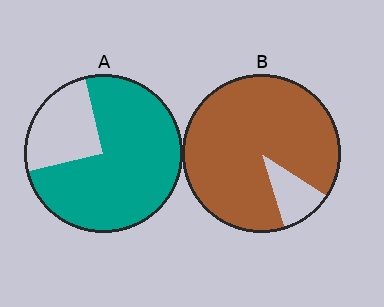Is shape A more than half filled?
Yes.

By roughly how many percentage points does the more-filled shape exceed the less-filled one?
By roughly 15 percentage points (B over A).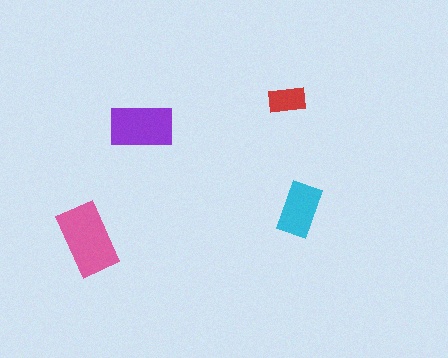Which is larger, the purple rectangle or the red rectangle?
The purple one.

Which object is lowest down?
The pink rectangle is bottommost.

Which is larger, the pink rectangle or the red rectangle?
The pink one.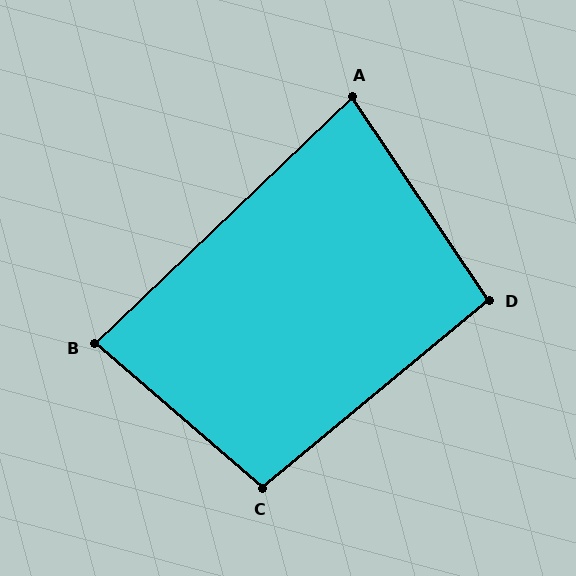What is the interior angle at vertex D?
Approximately 96 degrees (obtuse).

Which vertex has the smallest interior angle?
A, at approximately 80 degrees.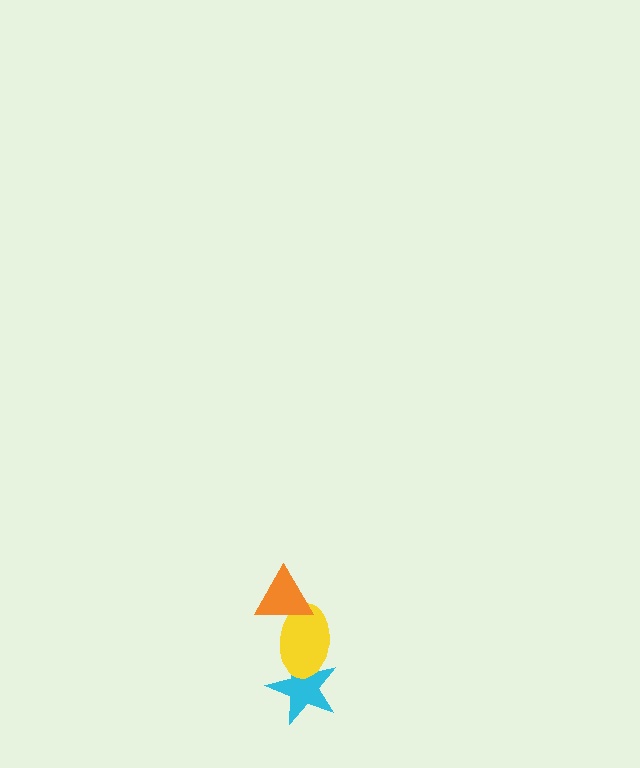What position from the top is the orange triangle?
The orange triangle is 1st from the top.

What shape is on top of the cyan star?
The yellow ellipse is on top of the cyan star.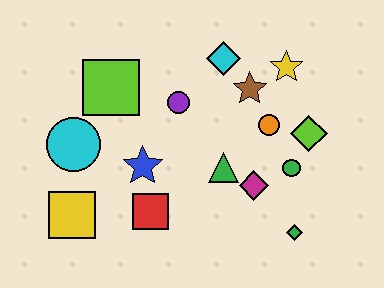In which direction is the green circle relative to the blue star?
The green circle is to the right of the blue star.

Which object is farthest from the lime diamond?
The yellow square is farthest from the lime diamond.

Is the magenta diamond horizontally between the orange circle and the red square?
Yes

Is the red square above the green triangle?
No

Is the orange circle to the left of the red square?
No